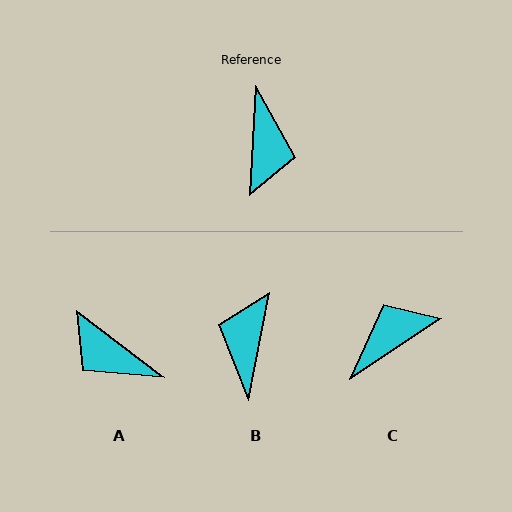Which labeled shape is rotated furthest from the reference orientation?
B, about 172 degrees away.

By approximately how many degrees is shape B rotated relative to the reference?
Approximately 172 degrees counter-clockwise.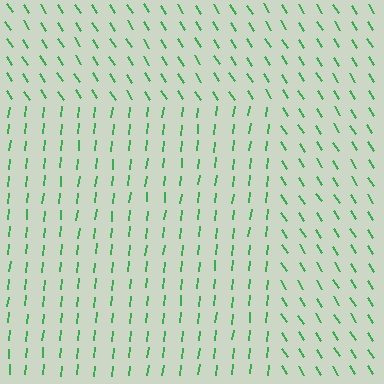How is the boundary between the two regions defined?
The boundary is defined purely by a change in line orientation (approximately 39 degrees difference). All lines are the same color and thickness.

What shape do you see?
I see a rectangle.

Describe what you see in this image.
The image is filled with small green line segments. A rectangle region in the image has lines oriented differently from the surrounding lines, creating a visible texture boundary.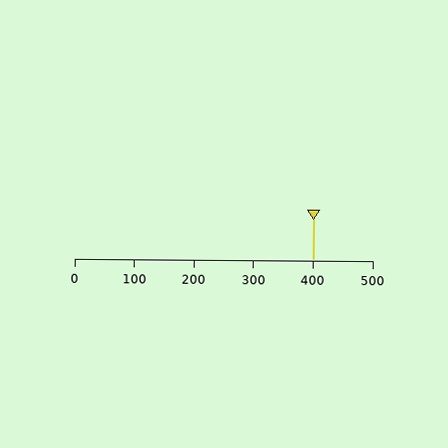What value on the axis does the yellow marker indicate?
The marker indicates approximately 400.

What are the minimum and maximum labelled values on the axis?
The axis runs from 0 to 500.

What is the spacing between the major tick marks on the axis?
The major ticks are spaced 100 apart.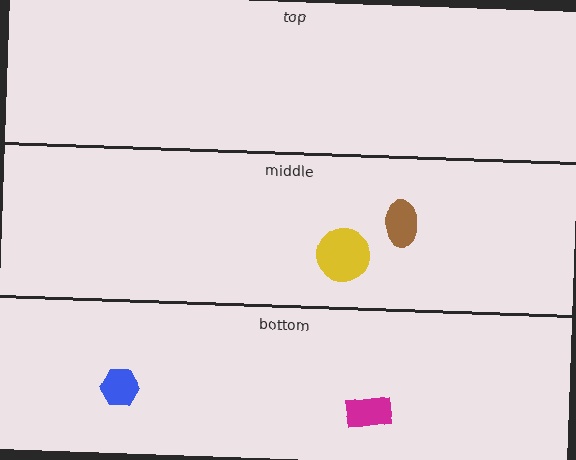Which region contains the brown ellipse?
The middle region.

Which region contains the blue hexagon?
The bottom region.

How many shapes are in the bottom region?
2.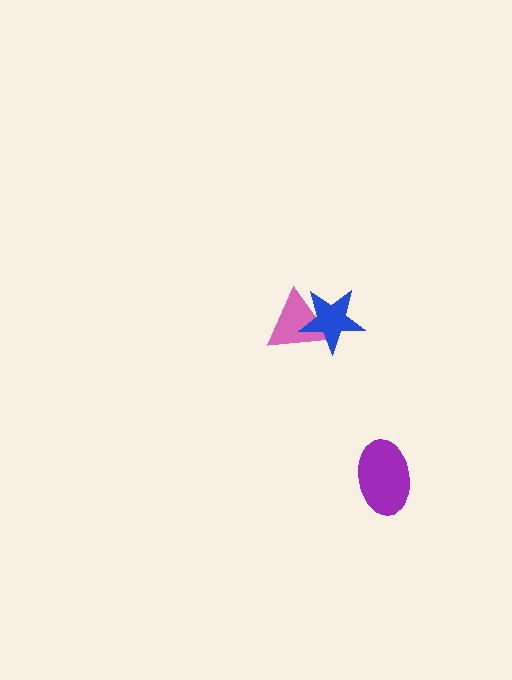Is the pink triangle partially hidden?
Yes, it is partially covered by another shape.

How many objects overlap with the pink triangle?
1 object overlaps with the pink triangle.